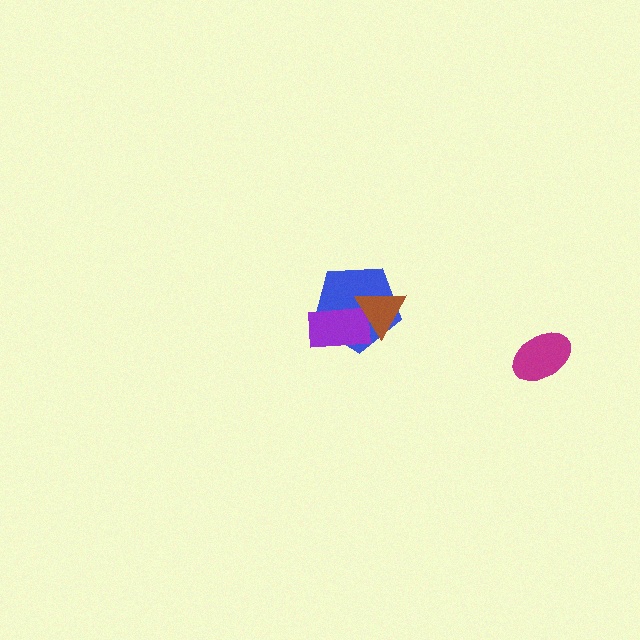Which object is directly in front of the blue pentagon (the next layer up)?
The purple rectangle is directly in front of the blue pentagon.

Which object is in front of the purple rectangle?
The brown triangle is in front of the purple rectangle.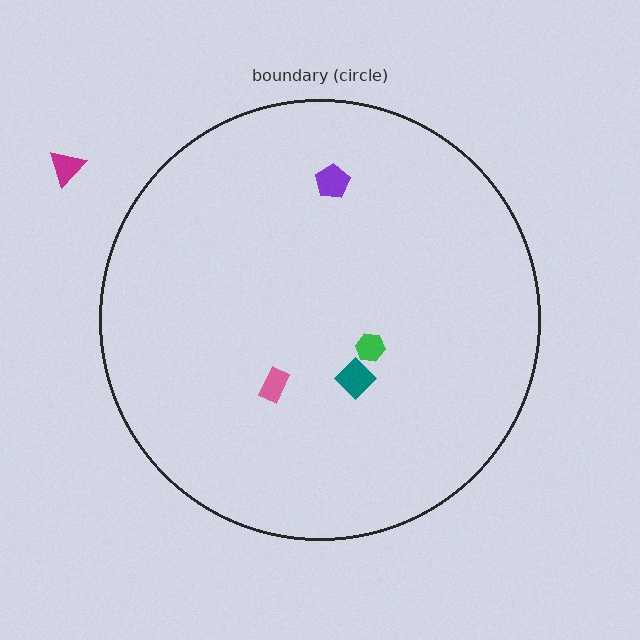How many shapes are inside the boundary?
4 inside, 1 outside.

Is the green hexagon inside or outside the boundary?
Inside.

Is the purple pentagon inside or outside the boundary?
Inside.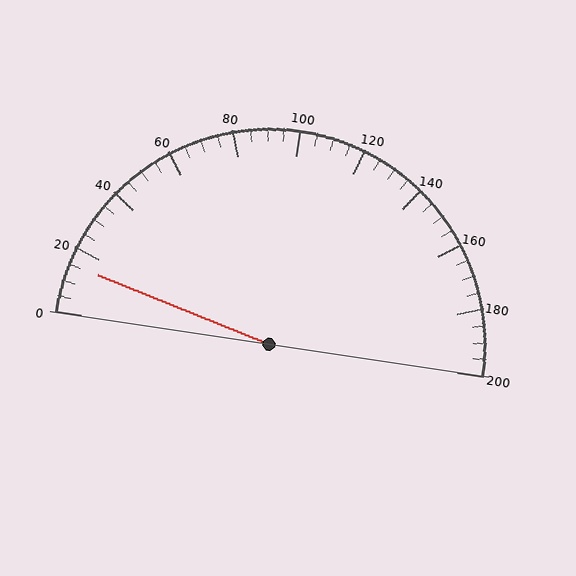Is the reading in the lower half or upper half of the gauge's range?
The reading is in the lower half of the range (0 to 200).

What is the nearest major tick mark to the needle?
The nearest major tick mark is 20.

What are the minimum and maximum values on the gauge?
The gauge ranges from 0 to 200.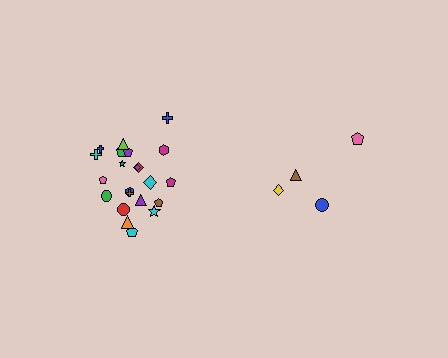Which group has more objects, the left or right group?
The left group.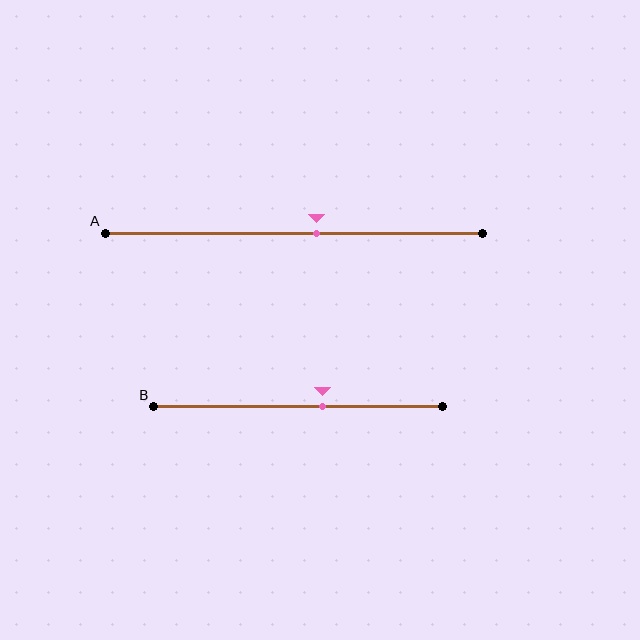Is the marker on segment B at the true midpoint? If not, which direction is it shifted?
No, the marker on segment B is shifted to the right by about 8% of the segment length.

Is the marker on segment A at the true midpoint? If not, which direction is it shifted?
No, the marker on segment A is shifted to the right by about 6% of the segment length.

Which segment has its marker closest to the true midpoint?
Segment A has its marker closest to the true midpoint.